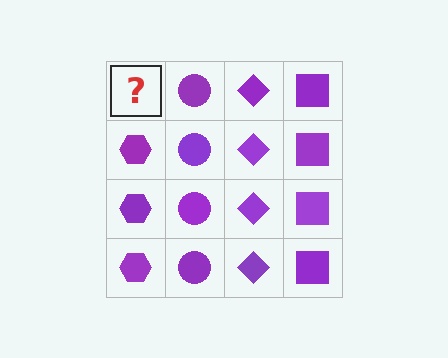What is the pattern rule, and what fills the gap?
The rule is that each column has a consistent shape. The gap should be filled with a purple hexagon.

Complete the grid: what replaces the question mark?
The question mark should be replaced with a purple hexagon.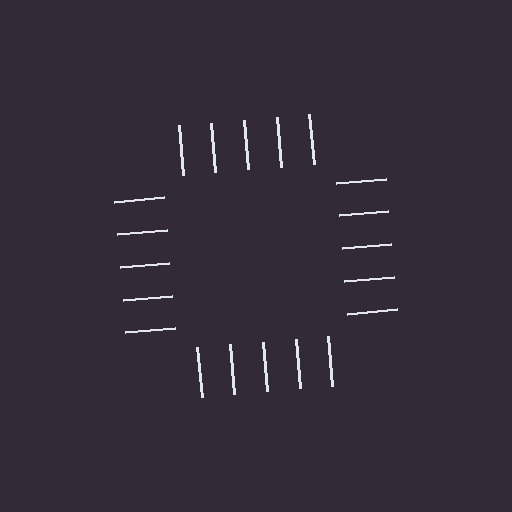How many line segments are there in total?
20 — 5 along each of the 4 edges.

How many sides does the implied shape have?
4 sides — the line-ends trace a square.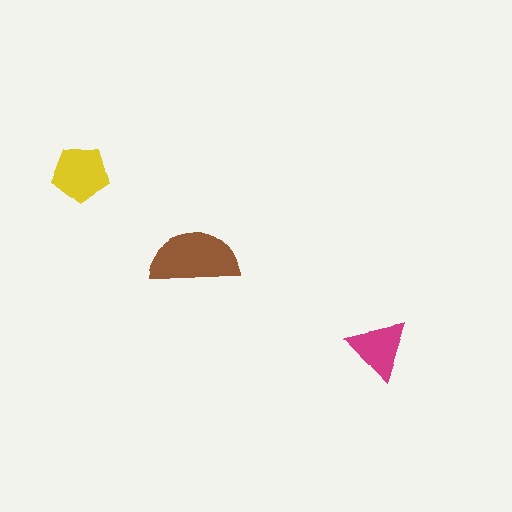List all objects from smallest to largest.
The magenta triangle, the yellow pentagon, the brown semicircle.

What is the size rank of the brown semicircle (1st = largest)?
1st.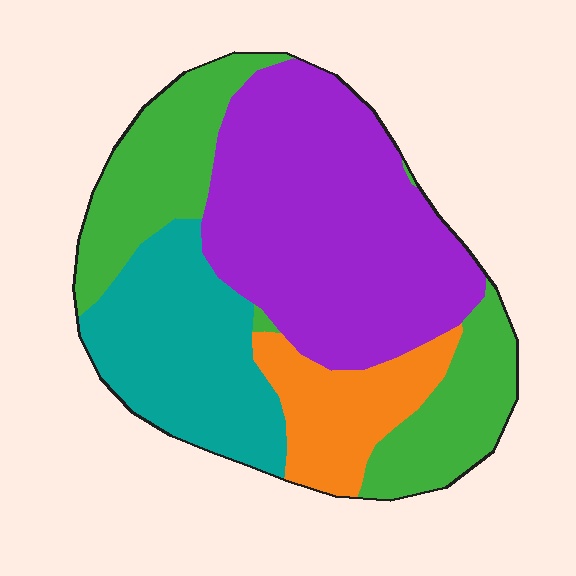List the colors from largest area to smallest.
From largest to smallest: purple, green, teal, orange.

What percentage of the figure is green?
Green covers around 25% of the figure.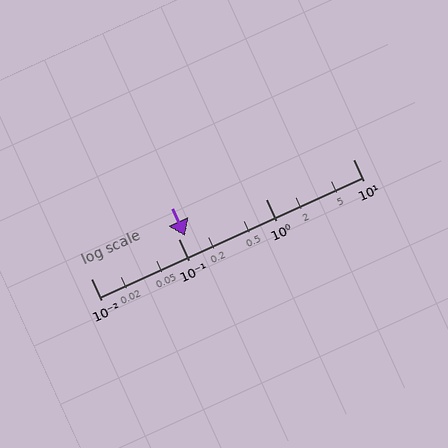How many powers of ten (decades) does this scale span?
The scale spans 3 decades, from 0.01 to 10.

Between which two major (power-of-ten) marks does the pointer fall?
The pointer is between 0.1 and 1.